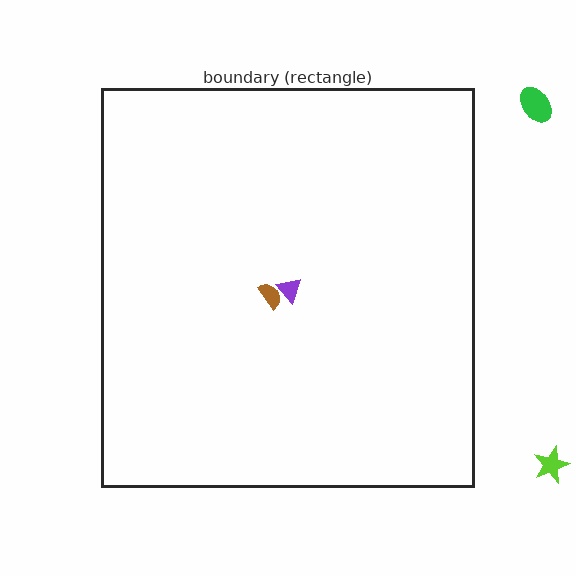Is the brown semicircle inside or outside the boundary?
Inside.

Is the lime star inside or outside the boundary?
Outside.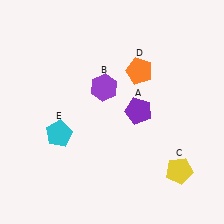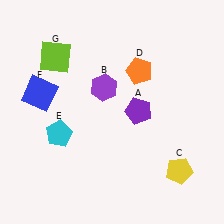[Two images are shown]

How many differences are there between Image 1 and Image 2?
There are 2 differences between the two images.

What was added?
A blue square (F), a lime square (G) were added in Image 2.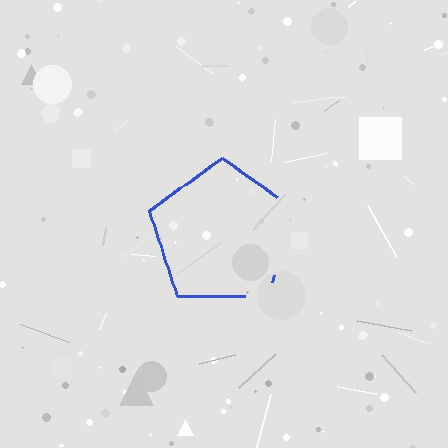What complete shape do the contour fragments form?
The contour fragments form a pentagon.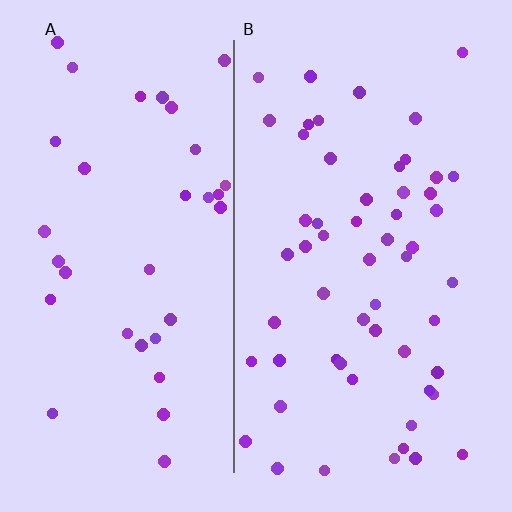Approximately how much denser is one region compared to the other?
Approximately 1.6× — region B over region A.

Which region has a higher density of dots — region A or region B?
B (the right).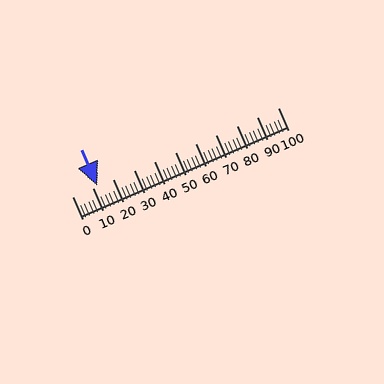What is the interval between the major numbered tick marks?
The major tick marks are spaced 10 units apart.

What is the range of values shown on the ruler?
The ruler shows values from 0 to 100.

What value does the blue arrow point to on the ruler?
The blue arrow points to approximately 12.